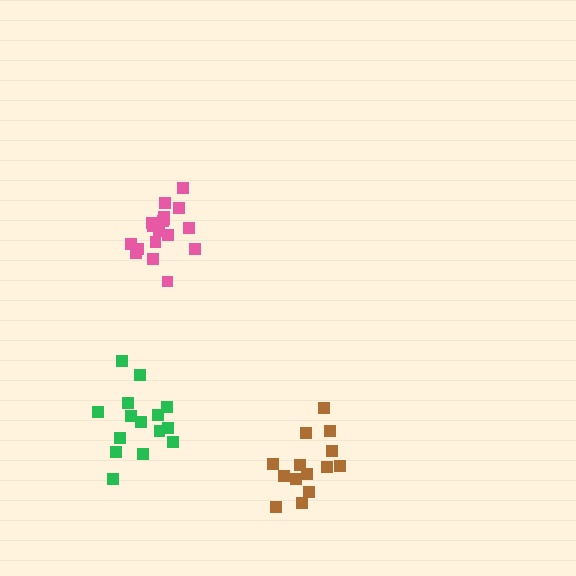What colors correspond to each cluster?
The clusters are colored: brown, green, pink.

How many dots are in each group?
Group 1: 14 dots, Group 2: 15 dots, Group 3: 18 dots (47 total).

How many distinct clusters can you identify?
There are 3 distinct clusters.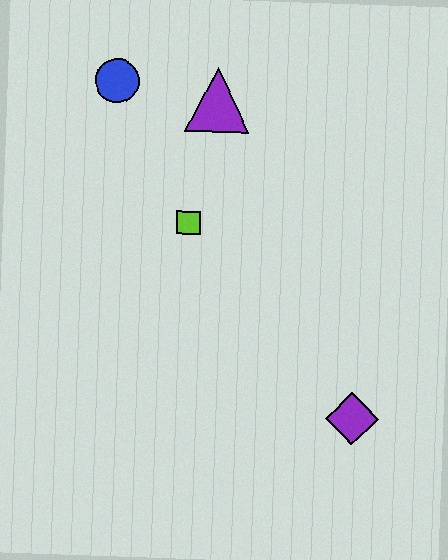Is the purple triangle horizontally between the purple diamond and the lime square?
Yes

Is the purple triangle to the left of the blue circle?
No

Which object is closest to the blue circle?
The purple triangle is closest to the blue circle.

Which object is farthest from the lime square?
The purple diamond is farthest from the lime square.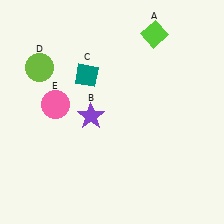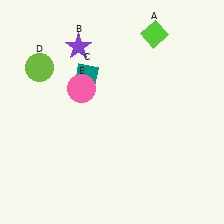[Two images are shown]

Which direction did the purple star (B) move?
The purple star (B) moved up.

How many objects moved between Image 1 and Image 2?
2 objects moved between the two images.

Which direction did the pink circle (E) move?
The pink circle (E) moved right.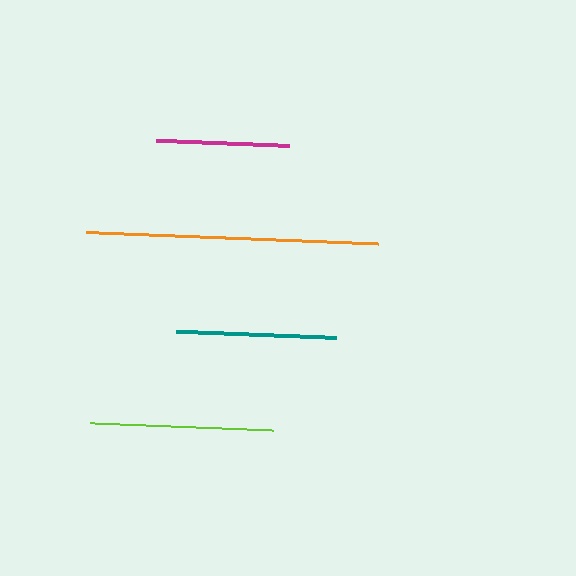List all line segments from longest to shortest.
From longest to shortest: orange, lime, teal, magenta.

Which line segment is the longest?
The orange line is the longest at approximately 293 pixels.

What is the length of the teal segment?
The teal segment is approximately 160 pixels long.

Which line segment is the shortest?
The magenta line is the shortest at approximately 133 pixels.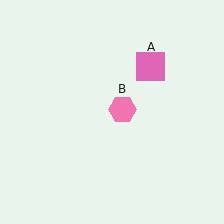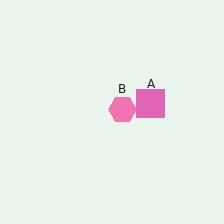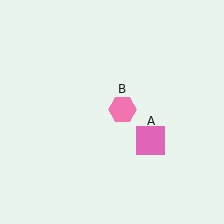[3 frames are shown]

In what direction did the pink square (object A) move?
The pink square (object A) moved down.